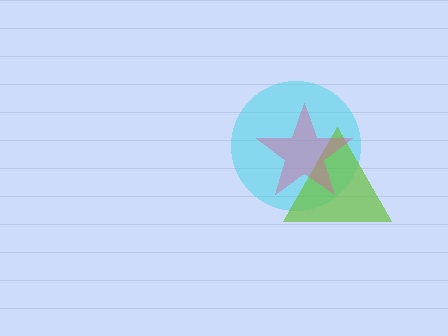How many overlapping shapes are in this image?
There are 3 overlapping shapes in the image.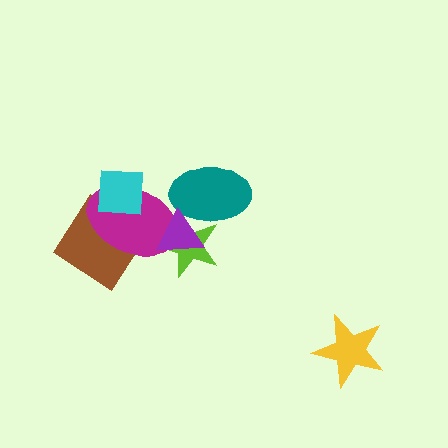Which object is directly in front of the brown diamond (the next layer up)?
The magenta ellipse is directly in front of the brown diamond.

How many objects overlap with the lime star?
3 objects overlap with the lime star.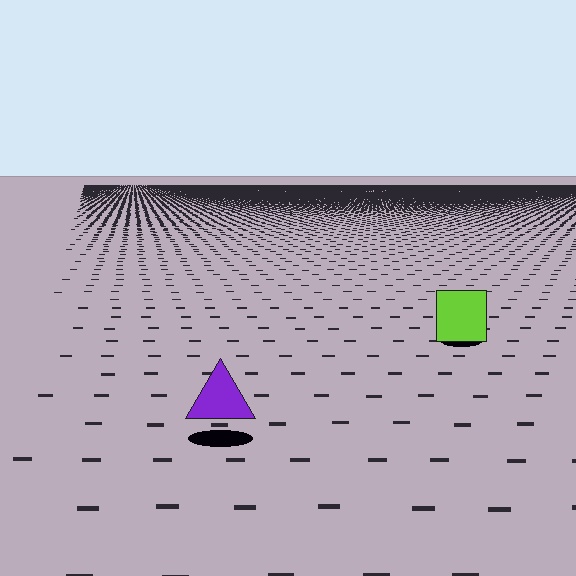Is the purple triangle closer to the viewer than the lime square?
Yes. The purple triangle is closer — you can tell from the texture gradient: the ground texture is coarser near it.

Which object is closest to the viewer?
The purple triangle is closest. The texture marks near it are larger and more spread out.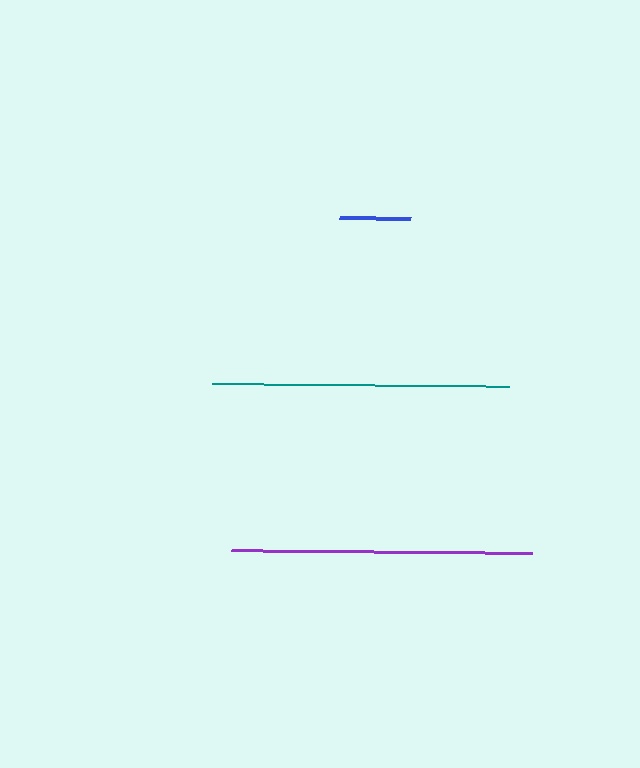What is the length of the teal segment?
The teal segment is approximately 297 pixels long.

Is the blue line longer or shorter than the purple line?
The purple line is longer than the blue line.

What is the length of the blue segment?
The blue segment is approximately 71 pixels long.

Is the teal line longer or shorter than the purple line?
The purple line is longer than the teal line.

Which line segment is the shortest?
The blue line is the shortest at approximately 71 pixels.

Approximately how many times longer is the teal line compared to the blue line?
The teal line is approximately 4.2 times the length of the blue line.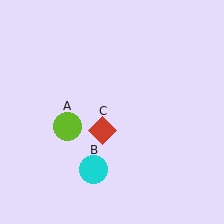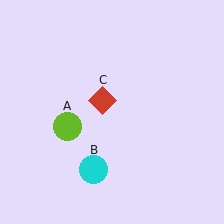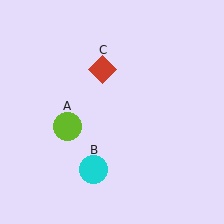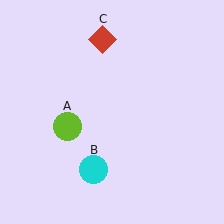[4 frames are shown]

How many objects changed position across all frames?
1 object changed position: red diamond (object C).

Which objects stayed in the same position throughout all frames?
Lime circle (object A) and cyan circle (object B) remained stationary.